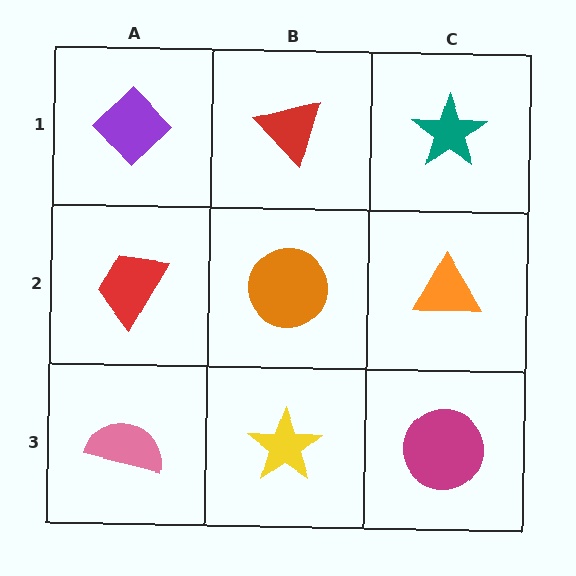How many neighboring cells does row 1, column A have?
2.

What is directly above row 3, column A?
A red trapezoid.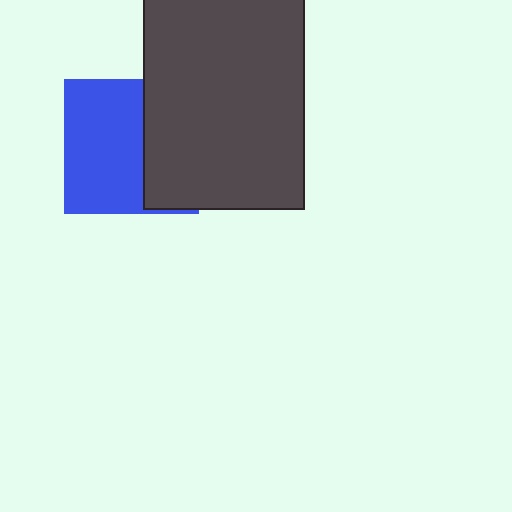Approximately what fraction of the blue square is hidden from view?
Roughly 40% of the blue square is hidden behind the dark gray rectangle.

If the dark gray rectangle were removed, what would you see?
You would see the complete blue square.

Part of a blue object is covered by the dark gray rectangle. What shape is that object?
It is a square.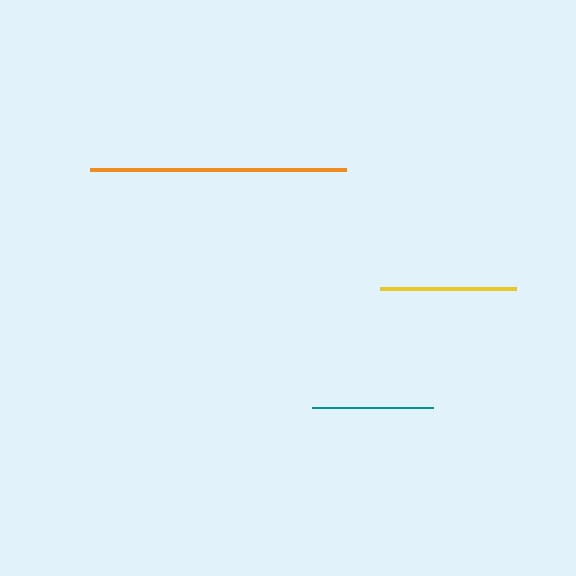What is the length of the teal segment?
The teal segment is approximately 120 pixels long.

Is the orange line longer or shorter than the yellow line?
The orange line is longer than the yellow line.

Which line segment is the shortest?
The teal line is the shortest at approximately 120 pixels.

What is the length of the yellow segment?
The yellow segment is approximately 136 pixels long.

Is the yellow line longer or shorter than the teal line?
The yellow line is longer than the teal line.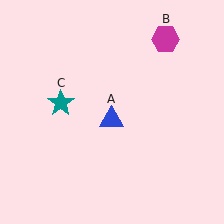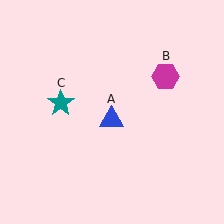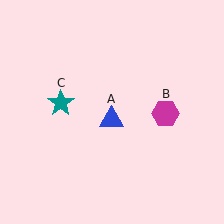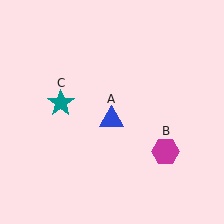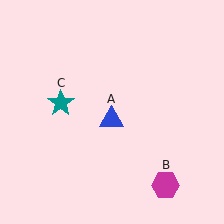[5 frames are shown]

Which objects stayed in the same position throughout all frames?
Blue triangle (object A) and teal star (object C) remained stationary.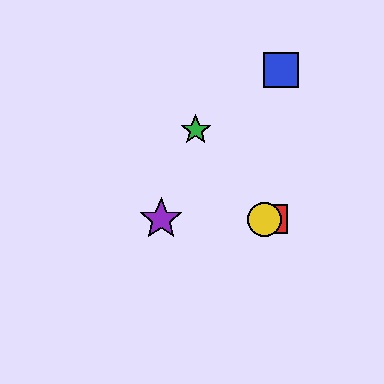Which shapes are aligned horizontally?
The red square, the yellow circle, the purple star are aligned horizontally.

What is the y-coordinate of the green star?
The green star is at y≈130.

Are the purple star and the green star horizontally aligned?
No, the purple star is at y≈219 and the green star is at y≈130.